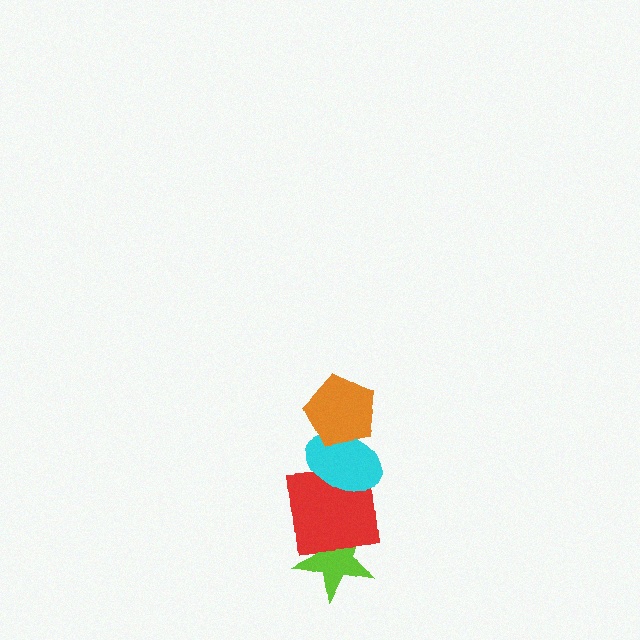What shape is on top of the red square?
The cyan ellipse is on top of the red square.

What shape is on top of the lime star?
The red square is on top of the lime star.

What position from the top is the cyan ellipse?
The cyan ellipse is 2nd from the top.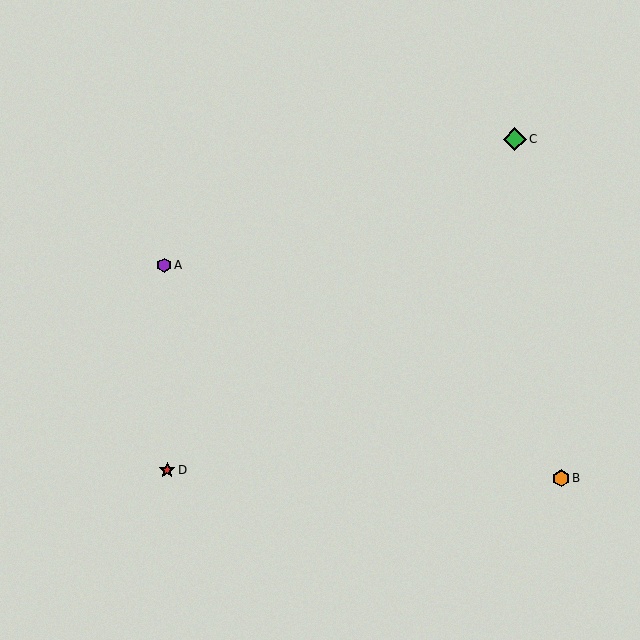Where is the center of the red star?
The center of the red star is at (167, 470).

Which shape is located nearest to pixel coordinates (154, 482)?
The red star (labeled D) at (167, 470) is nearest to that location.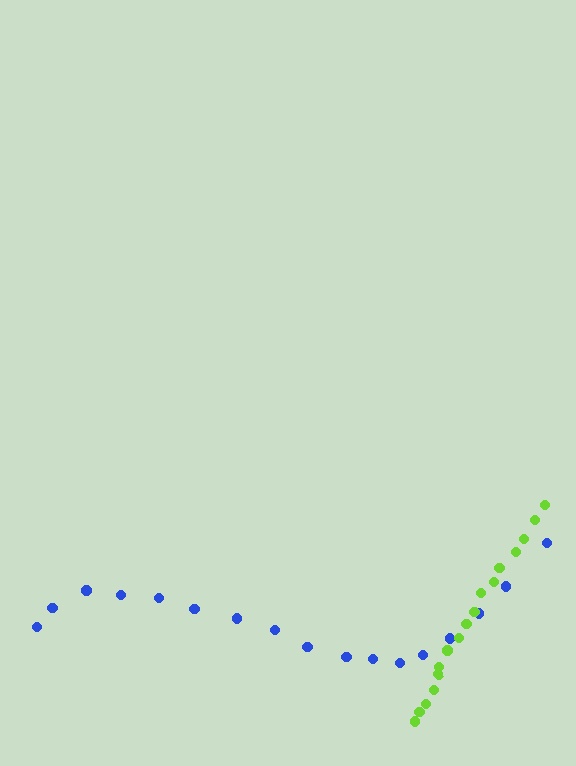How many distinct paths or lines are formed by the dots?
There are 2 distinct paths.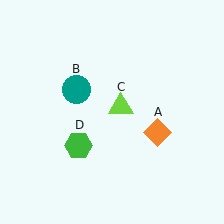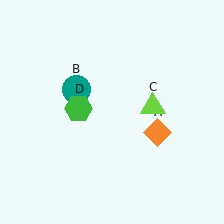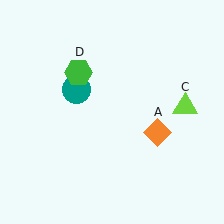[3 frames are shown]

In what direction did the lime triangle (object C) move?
The lime triangle (object C) moved right.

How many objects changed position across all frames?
2 objects changed position: lime triangle (object C), green hexagon (object D).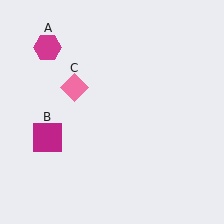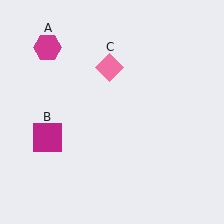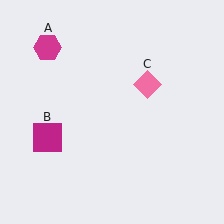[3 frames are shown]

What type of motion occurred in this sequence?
The pink diamond (object C) rotated clockwise around the center of the scene.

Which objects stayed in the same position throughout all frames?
Magenta hexagon (object A) and magenta square (object B) remained stationary.